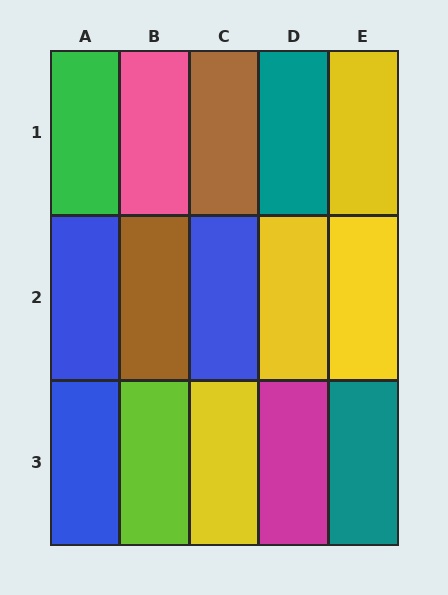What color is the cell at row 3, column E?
Teal.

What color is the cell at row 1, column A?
Green.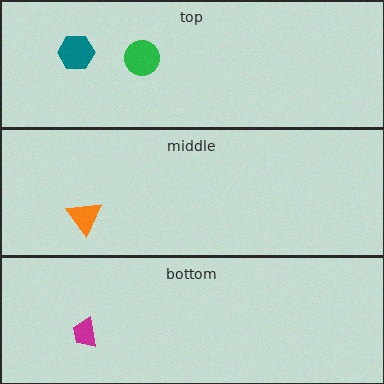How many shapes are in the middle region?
1.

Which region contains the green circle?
The top region.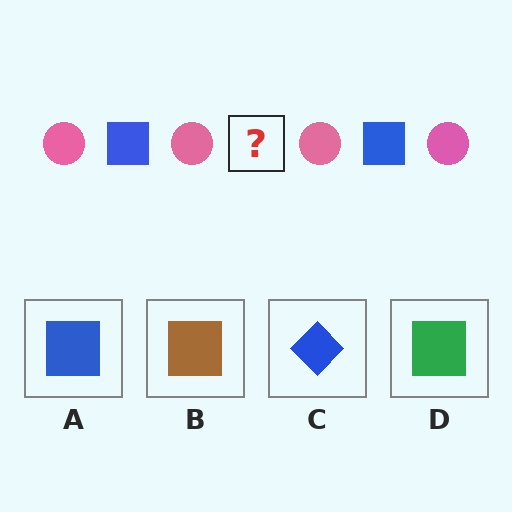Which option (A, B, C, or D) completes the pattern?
A.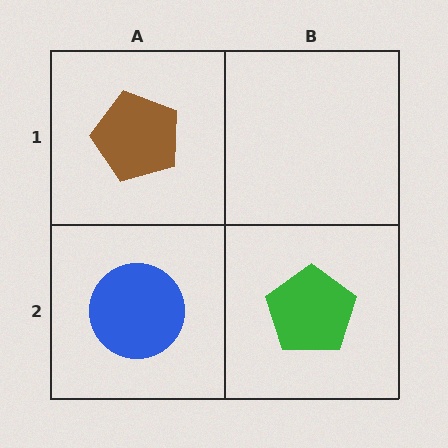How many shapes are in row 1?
1 shape.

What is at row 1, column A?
A brown pentagon.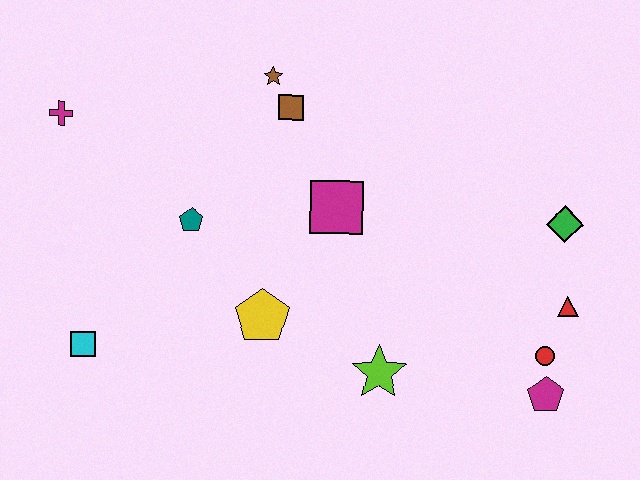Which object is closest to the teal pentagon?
The yellow pentagon is closest to the teal pentagon.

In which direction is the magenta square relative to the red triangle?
The magenta square is to the left of the red triangle.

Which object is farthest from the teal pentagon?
The magenta pentagon is farthest from the teal pentagon.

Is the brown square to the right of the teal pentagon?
Yes